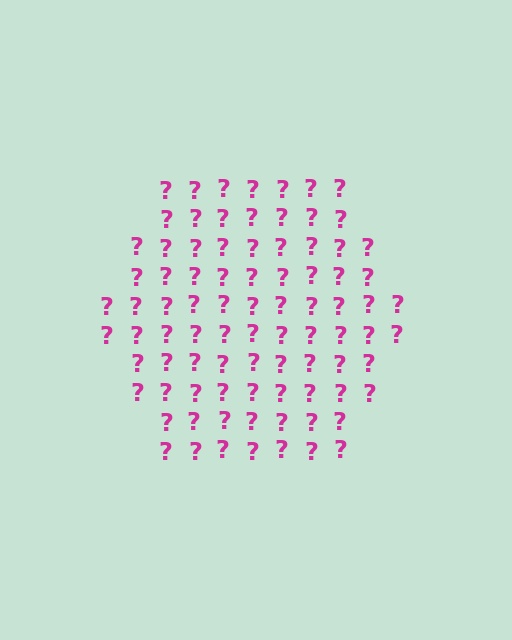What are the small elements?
The small elements are question marks.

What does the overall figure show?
The overall figure shows a hexagon.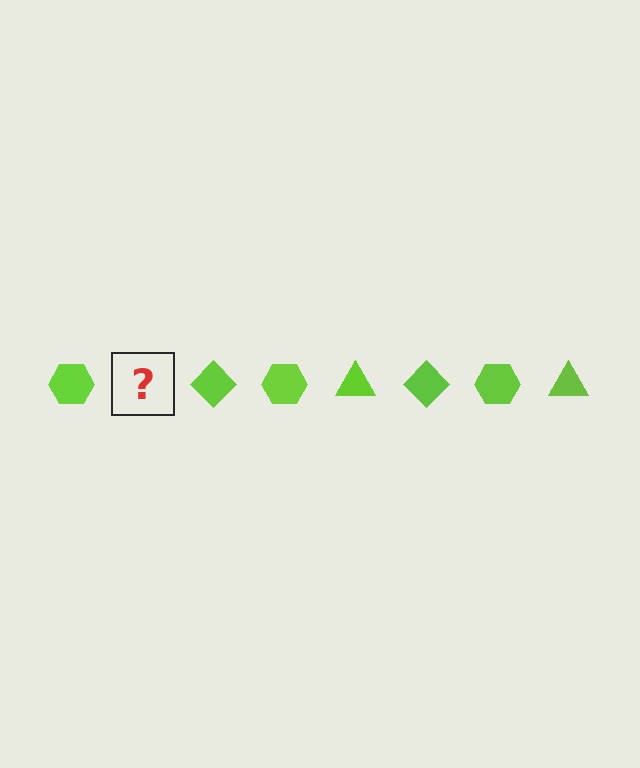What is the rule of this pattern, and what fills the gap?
The rule is that the pattern cycles through hexagon, triangle, diamond shapes in lime. The gap should be filled with a lime triangle.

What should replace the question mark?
The question mark should be replaced with a lime triangle.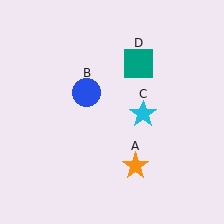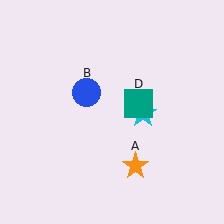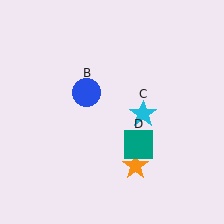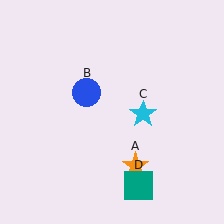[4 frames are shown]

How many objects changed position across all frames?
1 object changed position: teal square (object D).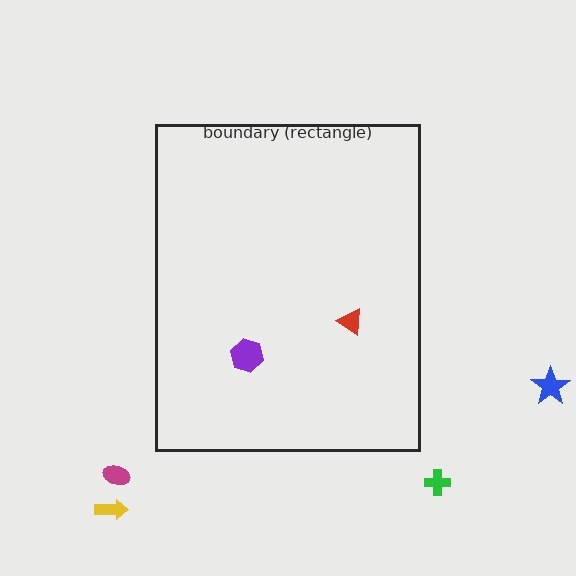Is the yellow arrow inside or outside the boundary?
Outside.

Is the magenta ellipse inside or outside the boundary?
Outside.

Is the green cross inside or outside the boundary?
Outside.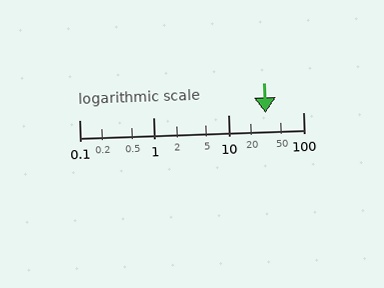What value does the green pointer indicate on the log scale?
The pointer indicates approximately 31.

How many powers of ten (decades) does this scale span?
The scale spans 3 decades, from 0.1 to 100.